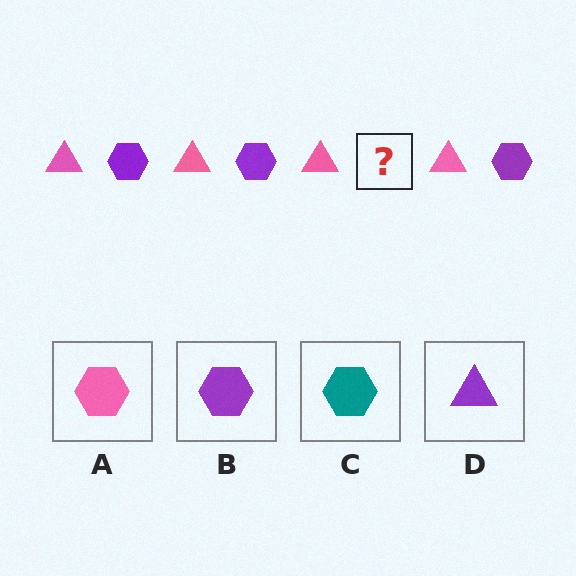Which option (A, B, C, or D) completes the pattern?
B.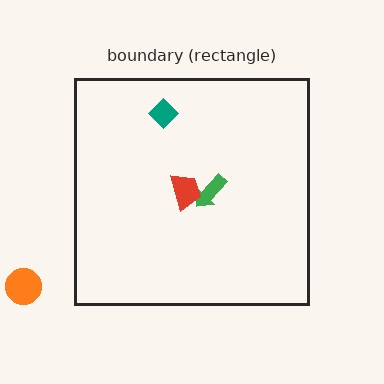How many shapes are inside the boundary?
3 inside, 1 outside.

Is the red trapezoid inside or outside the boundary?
Inside.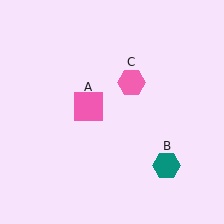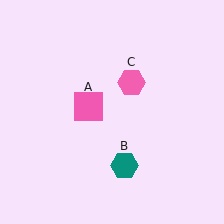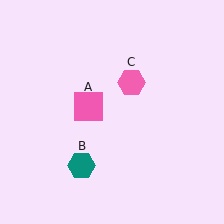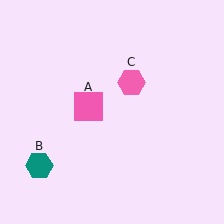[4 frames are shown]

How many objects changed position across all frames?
1 object changed position: teal hexagon (object B).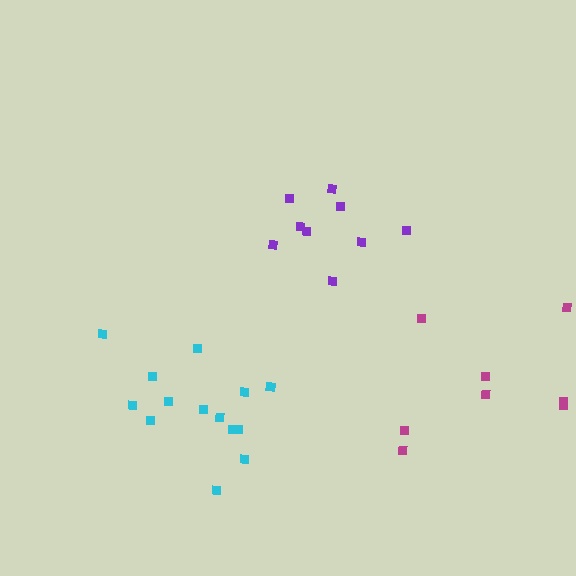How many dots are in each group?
Group 1: 9 dots, Group 2: 8 dots, Group 3: 14 dots (31 total).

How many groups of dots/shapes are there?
There are 3 groups.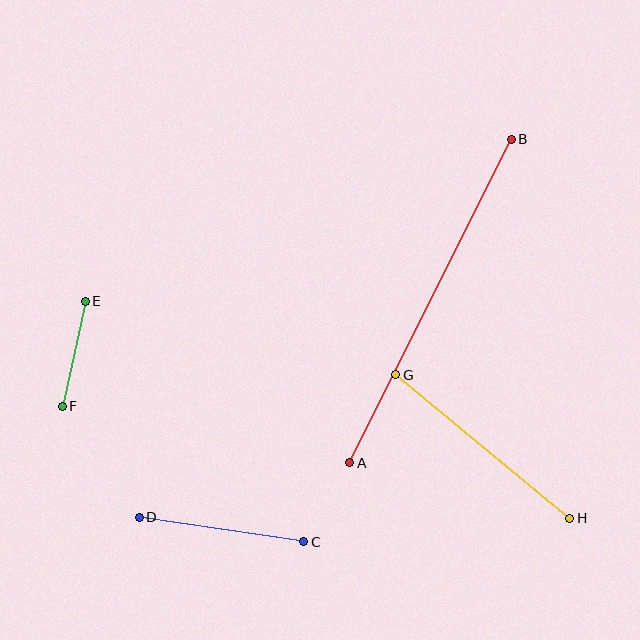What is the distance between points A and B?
The distance is approximately 362 pixels.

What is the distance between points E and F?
The distance is approximately 107 pixels.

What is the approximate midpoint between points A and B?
The midpoint is at approximately (430, 301) pixels.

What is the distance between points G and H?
The distance is approximately 225 pixels.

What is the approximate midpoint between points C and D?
The midpoint is at approximately (221, 529) pixels.